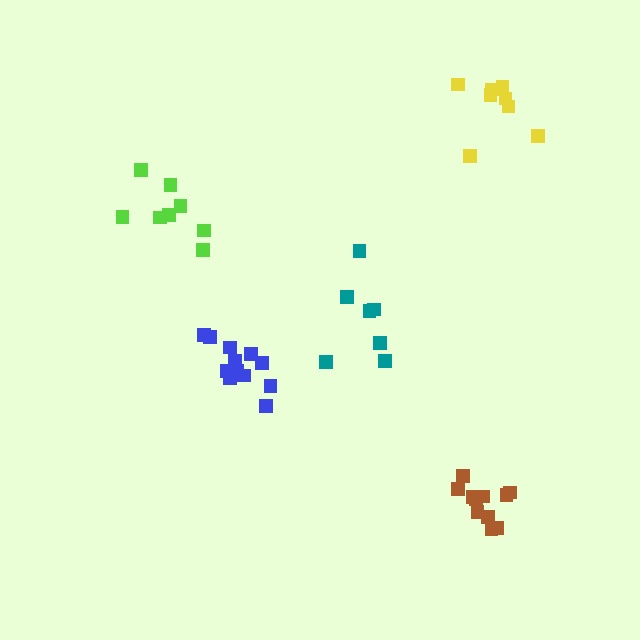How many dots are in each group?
Group 1: 8 dots, Group 2: 12 dots, Group 3: 11 dots, Group 4: 8 dots, Group 5: 7 dots (46 total).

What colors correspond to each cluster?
The clusters are colored: lime, blue, brown, yellow, teal.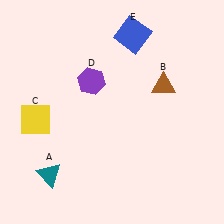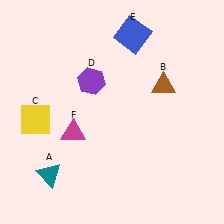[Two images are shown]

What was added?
A magenta triangle (F) was added in Image 2.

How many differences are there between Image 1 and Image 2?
There is 1 difference between the two images.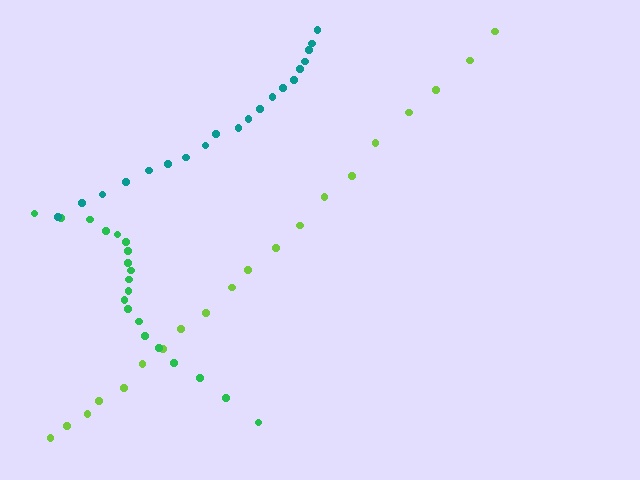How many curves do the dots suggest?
There are 3 distinct paths.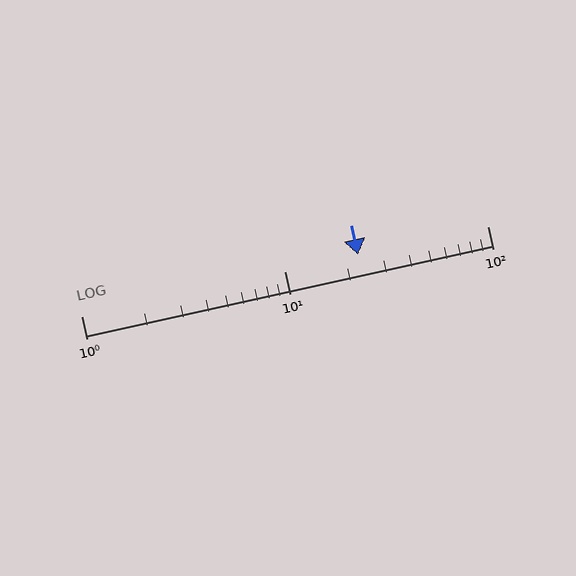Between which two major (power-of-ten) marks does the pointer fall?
The pointer is between 10 and 100.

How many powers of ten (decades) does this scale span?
The scale spans 2 decades, from 1 to 100.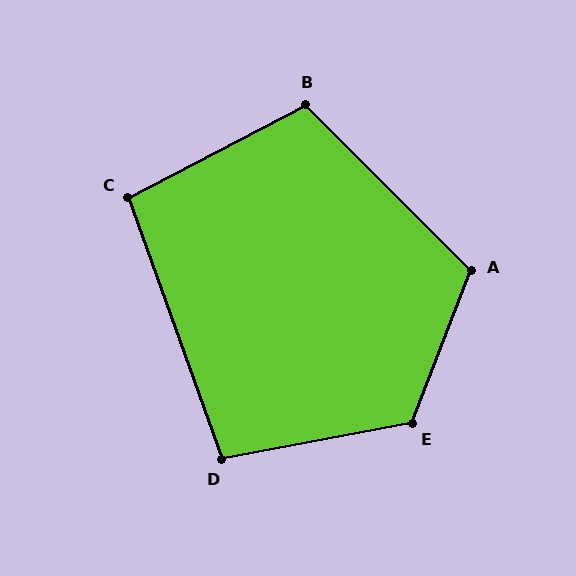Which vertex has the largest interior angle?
E, at approximately 122 degrees.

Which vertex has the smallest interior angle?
C, at approximately 98 degrees.